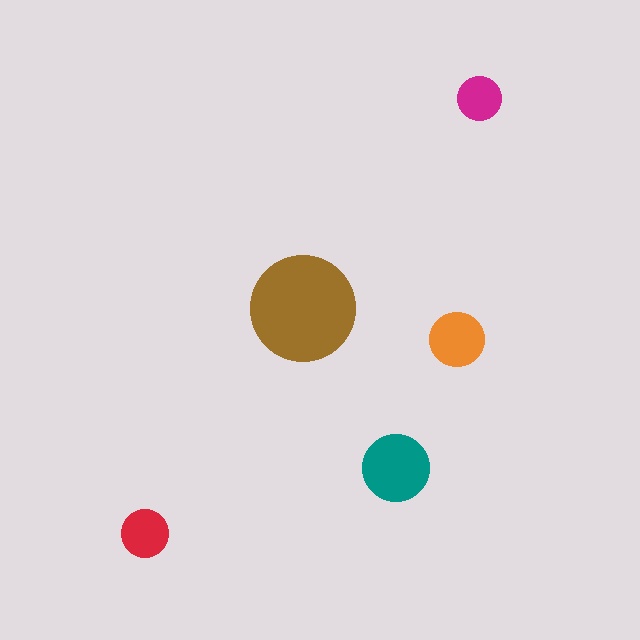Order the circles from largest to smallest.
the brown one, the teal one, the orange one, the red one, the magenta one.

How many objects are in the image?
There are 5 objects in the image.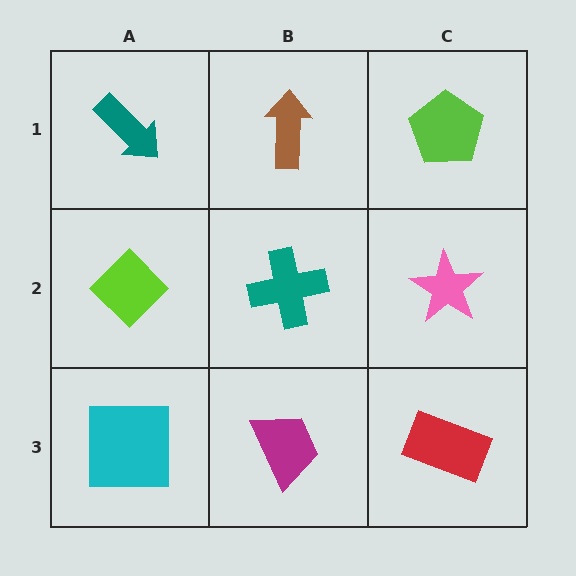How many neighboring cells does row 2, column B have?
4.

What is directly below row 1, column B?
A teal cross.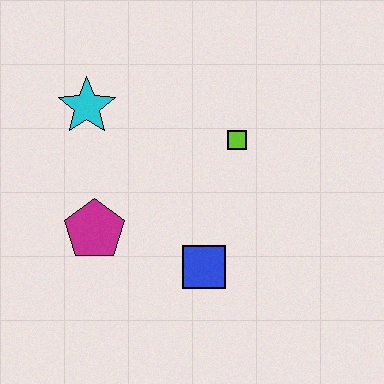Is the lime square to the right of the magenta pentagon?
Yes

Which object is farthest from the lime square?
The magenta pentagon is farthest from the lime square.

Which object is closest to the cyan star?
The magenta pentagon is closest to the cyan star.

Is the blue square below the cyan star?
Yes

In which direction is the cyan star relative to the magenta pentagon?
The cyan star is above the magenta pentagon.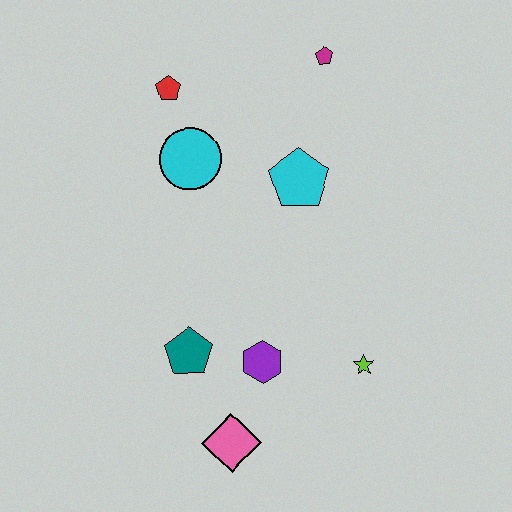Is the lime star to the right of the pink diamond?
Yes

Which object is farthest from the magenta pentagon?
The pink diamond is farthest from the magenta pentagon.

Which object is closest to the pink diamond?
The purple hexagon is closest to the pink diamond.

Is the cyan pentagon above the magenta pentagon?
No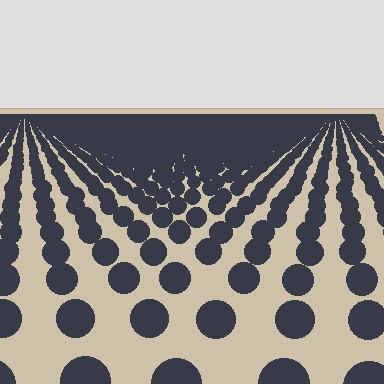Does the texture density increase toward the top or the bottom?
Density increases toward the top.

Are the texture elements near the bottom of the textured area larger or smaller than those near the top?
Larger. Near the bottom, elements are closer to the viewer and appear at a bigger on-screen size.